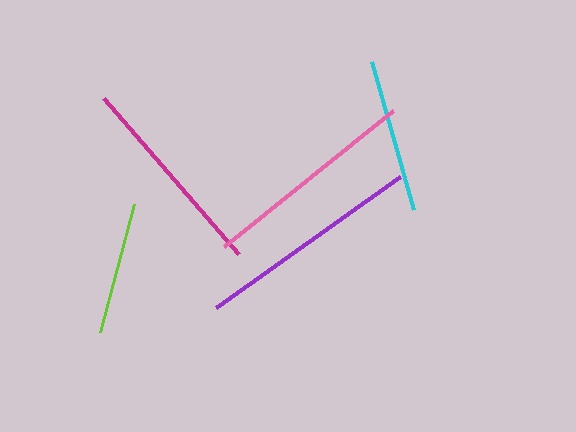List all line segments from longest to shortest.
From longest to shortest: purple, pink, magenta, cyan, lime.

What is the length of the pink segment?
The pink segment is approximately 217 pixels long.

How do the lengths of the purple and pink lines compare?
The purple and pink lines are approximately the same length.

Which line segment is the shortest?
The lime line is the shortest at approximately 133 pixels.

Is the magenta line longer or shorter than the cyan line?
The magenta line is longer than the cyan line.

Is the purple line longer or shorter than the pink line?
The purple line is longer than the pink line.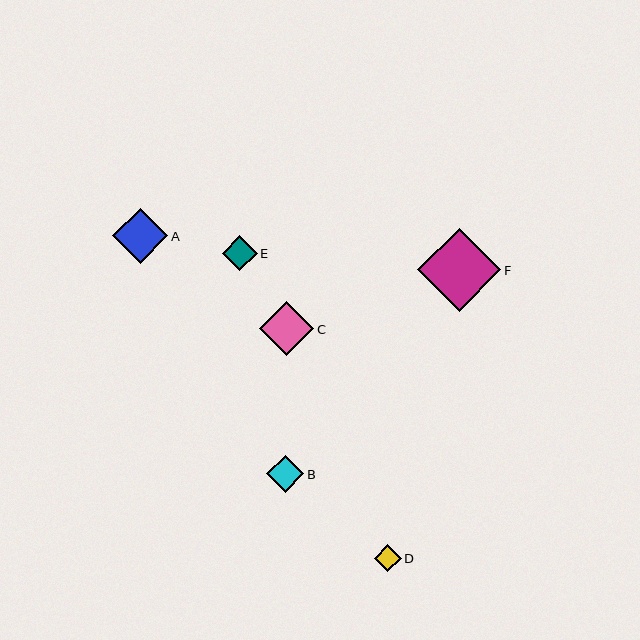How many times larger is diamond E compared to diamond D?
Diamond E is approximately 1.3 times the size of diamond D.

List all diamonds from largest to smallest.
From largest to smallest: F, A, C, B, E, D.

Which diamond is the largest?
Diamond F is the largest with a size of approximately 84 pixels.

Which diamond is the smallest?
Diamond D is the smallest with a size of approximately 27 pixels.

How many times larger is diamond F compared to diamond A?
Diamond F is approximately 1.5 times the size of diamond A.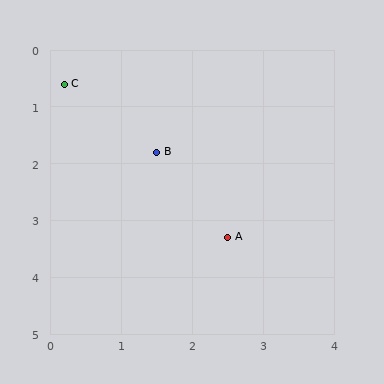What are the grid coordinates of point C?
Point C is at approximately (0.2, 0.6).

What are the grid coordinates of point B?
Point B is at approximately (1.5, 1.8).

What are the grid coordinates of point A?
Point A is at approximately (2.5, 3.3).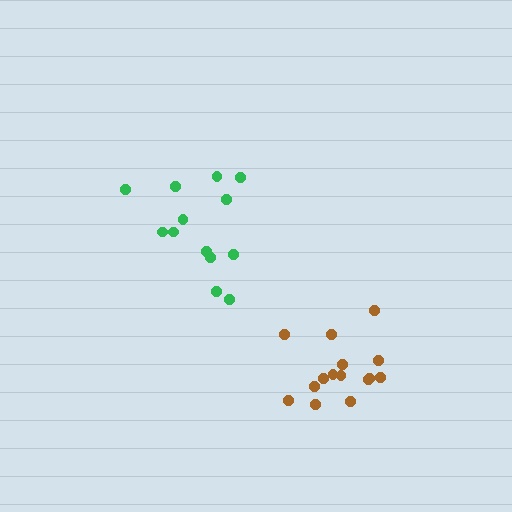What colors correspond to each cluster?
The clusters are colored: green, brown.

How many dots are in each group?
Group 1: 13 dots, Group 2: 15 dots (28 total).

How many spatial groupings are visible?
There are 2 spatial groupings.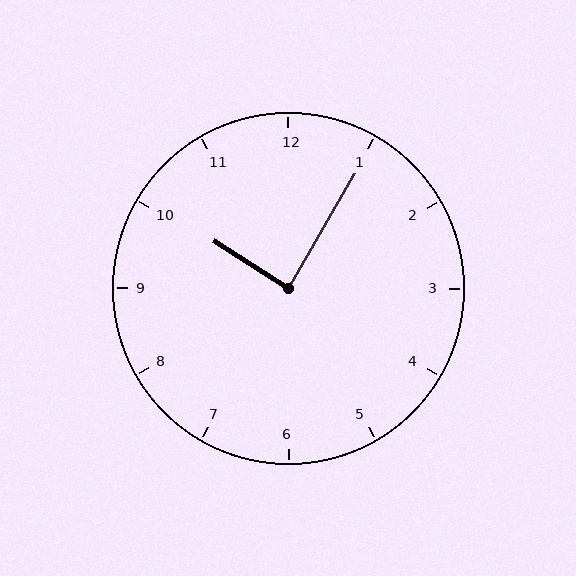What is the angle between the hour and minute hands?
Approximately 88 degrees.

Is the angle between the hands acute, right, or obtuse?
It is right.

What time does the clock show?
10:05.